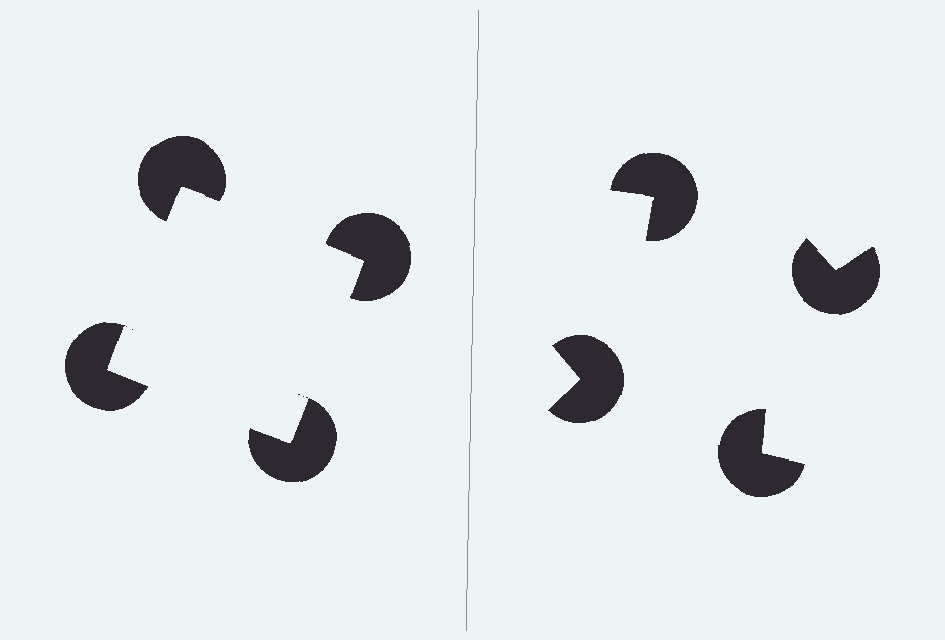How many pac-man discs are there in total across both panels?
8 — 4 on each side.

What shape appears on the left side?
An illusory square.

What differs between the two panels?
The pac-man discs are positioned identically on both sides; only the wedge orientations differ. On the left they align to a square; on the right they are misaligned.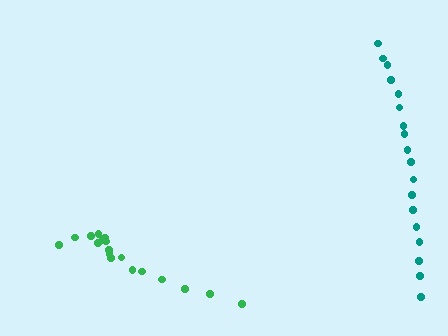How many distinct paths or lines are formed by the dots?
There are 2 distinct paths.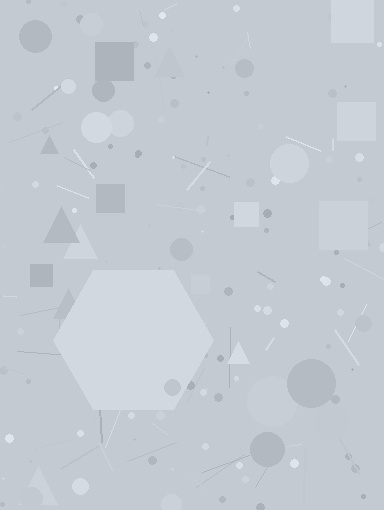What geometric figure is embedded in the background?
A hexagon is embedded in the background.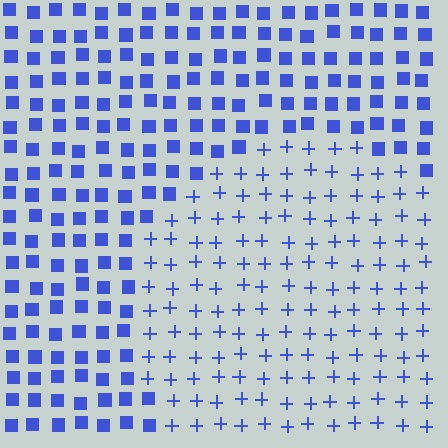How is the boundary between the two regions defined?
The boundary is defined by a change in element shape: plus signs inside vs. squares outside. All elements share the same color and spacing.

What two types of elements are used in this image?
The image uses plus signs inside the circle region and squares outside it.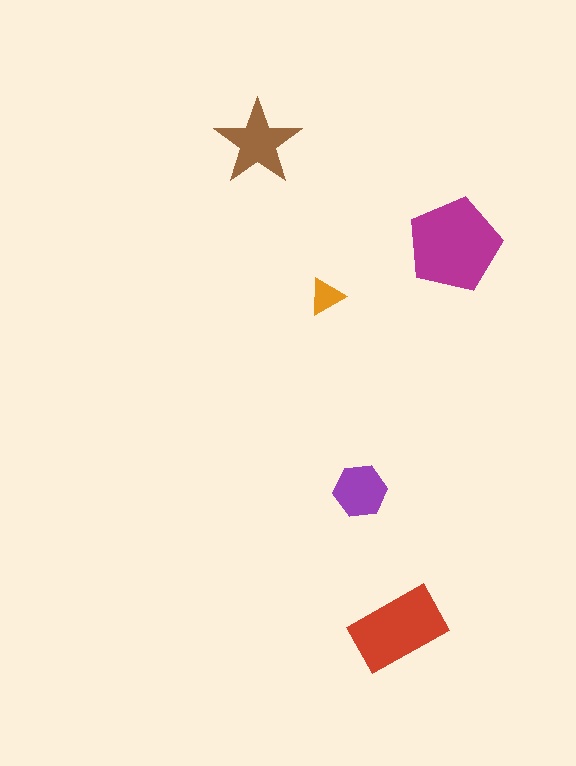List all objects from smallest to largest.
The orange triangle, the purple hexagon, the brown star, the red rectangle, the magenta pentagon.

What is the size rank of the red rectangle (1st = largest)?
2nd.